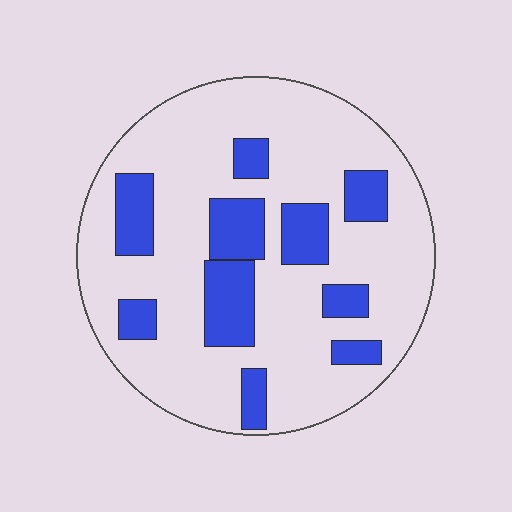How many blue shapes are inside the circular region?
10.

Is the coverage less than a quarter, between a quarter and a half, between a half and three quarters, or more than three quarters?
Less than a quarter.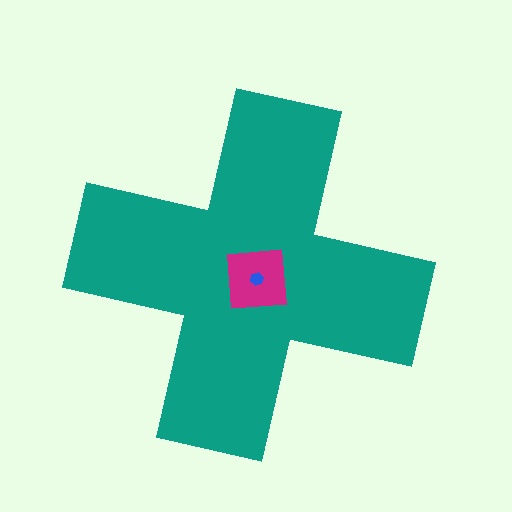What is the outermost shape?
The teal cross.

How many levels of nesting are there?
3.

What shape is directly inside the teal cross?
The magenta square.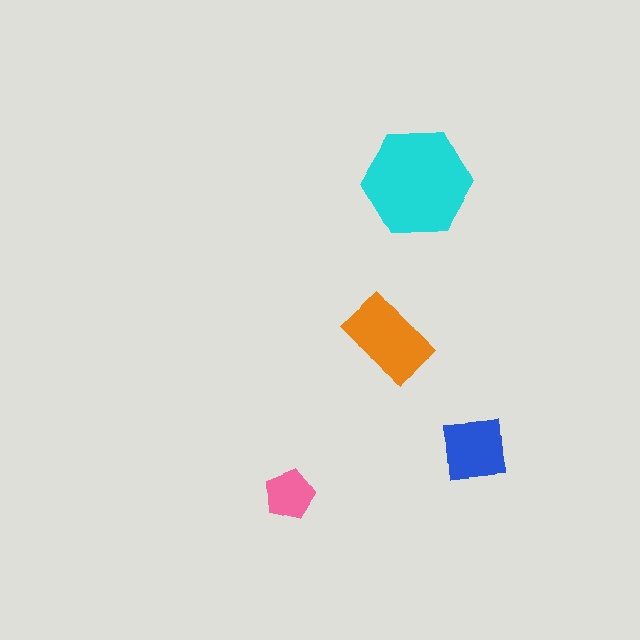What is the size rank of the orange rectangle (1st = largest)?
2nd.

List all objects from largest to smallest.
The cyan hexagon, the orange rectangle, the blue square, the pink pentagon.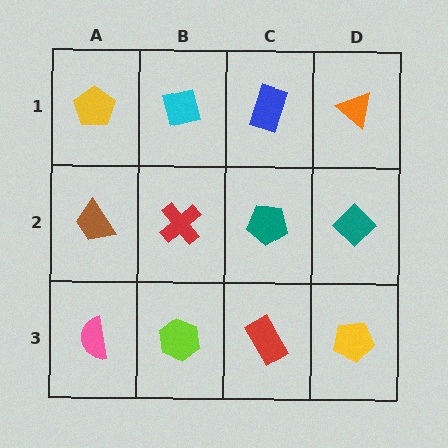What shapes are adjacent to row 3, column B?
A red cross (row 2, column B), a pink semicircle (row 3, column A), a red rectangle (row 3, column C).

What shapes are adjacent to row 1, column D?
A teal diamond (row 2, column D), a blue rectangle (row 1, column C).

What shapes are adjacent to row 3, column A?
A brown trapezoid (row 2, column A), a lime hexagon (row 3, column B).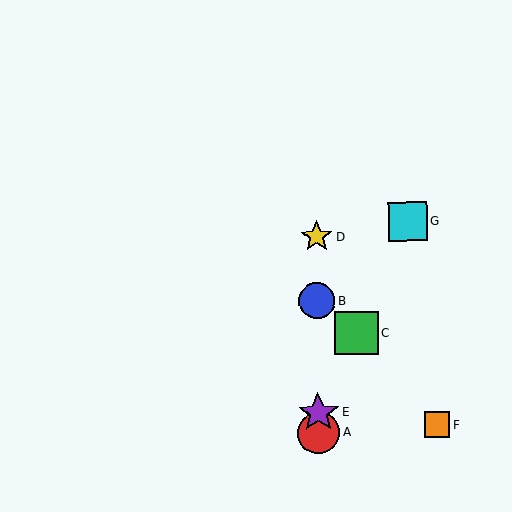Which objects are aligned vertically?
Objects A, B, D, E are aligned vertically.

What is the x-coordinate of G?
Object G is at x≈408.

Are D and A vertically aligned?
Yes, both are at x≈316.